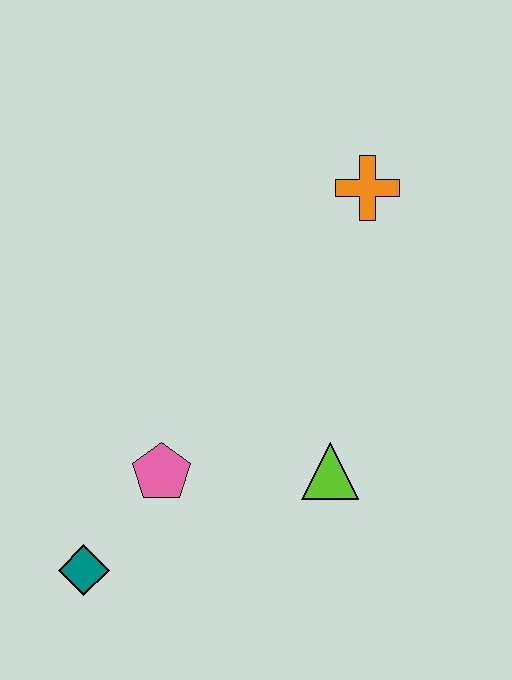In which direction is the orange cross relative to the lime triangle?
The orange cross is above the lime triangle.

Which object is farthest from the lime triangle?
The orange cross is farthest from the lime triangle.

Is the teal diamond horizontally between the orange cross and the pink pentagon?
No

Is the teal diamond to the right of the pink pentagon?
No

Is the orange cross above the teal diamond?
Yes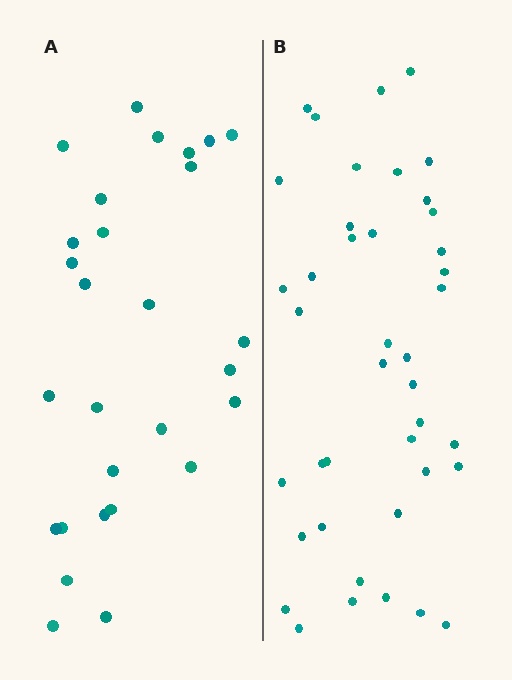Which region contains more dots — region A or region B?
Region B (the right region) has more dots.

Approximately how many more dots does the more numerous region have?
Region B has approximately 15 more dots than region A.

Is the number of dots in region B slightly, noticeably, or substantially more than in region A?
Region B has substantially more. The ratio is roughly 1.5 to 1.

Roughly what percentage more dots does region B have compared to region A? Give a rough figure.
About 45% more.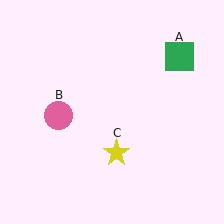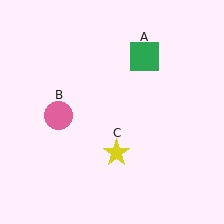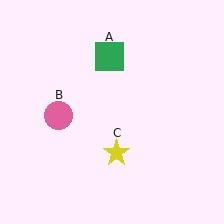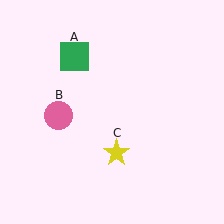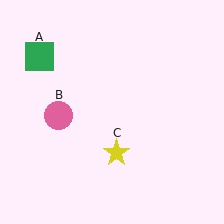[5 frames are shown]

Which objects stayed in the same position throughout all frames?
Pink circle (object B) and yellow star (object C) remained stationary.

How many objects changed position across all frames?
1 object changed position: green square (object A).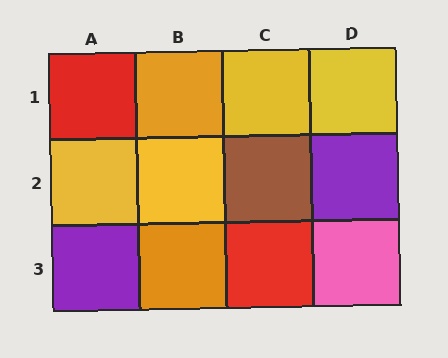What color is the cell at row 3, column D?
Pink.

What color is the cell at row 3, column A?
Purple.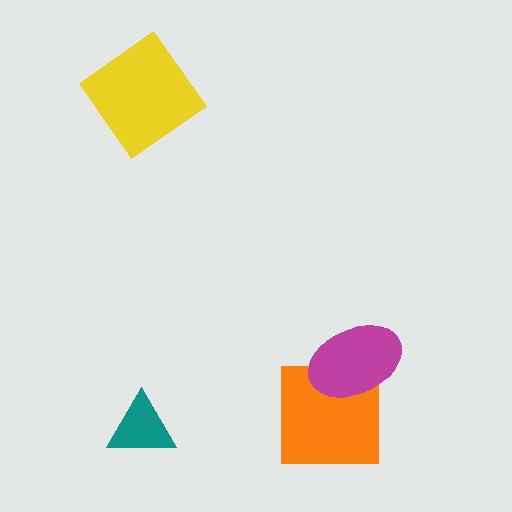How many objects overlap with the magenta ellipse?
1 object overlaps with the magenta ellipse.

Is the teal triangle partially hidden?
No, no other shape covers it.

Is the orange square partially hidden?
Yes, it is partially covered by another shape.